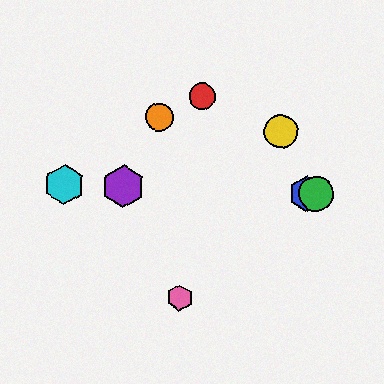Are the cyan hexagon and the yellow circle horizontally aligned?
No, the cyan hexagon is at y≈184 and the yellow circle is at y≈131.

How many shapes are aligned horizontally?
4 shapes (the blue hexagon, the green circle, the purple hexagon, the cyan hexagon) are aligned horizontally.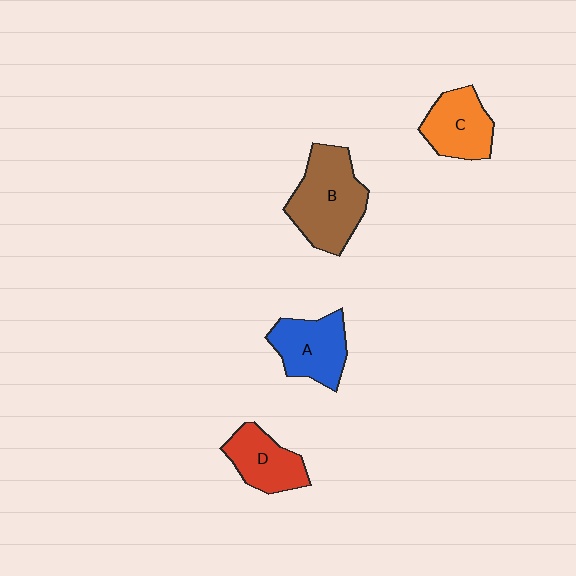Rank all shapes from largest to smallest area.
From largest to smallest: B (brown), A (blue), C (orange), D (red).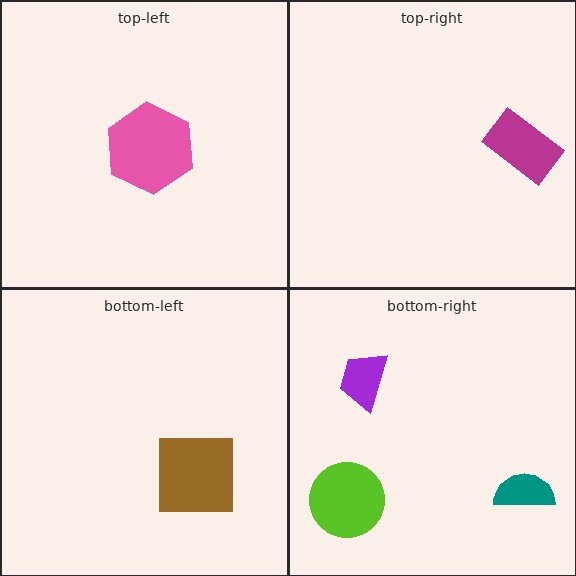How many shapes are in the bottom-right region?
3.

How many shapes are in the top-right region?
1.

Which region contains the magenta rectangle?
The top-right region.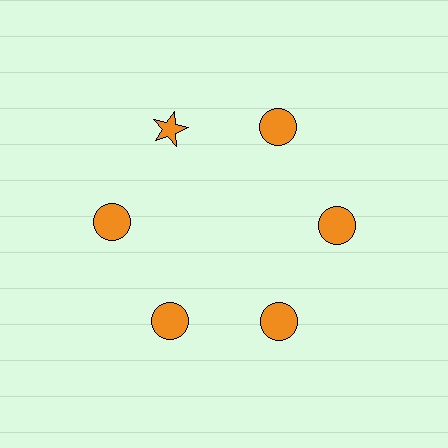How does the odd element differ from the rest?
It has a different shape: star instead of circle.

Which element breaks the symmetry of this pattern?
The orange star at roughly the 11 o'clock position breaks the symmetry. All other shapes are orange circles.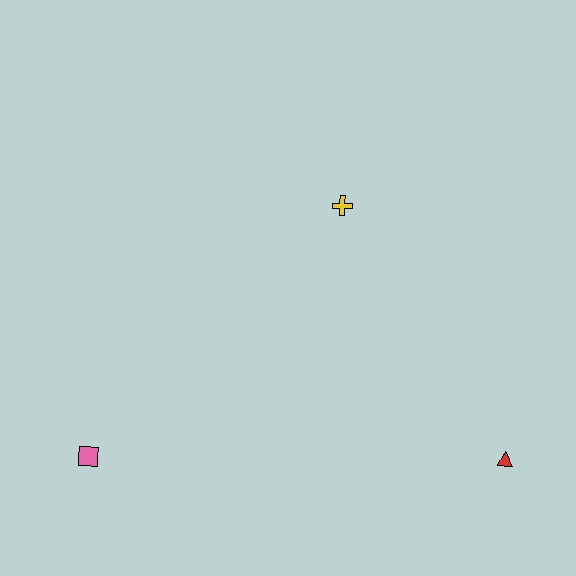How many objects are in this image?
There are 3 objects.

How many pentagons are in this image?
There are no pentagons.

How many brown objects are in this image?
There are no brown objects.